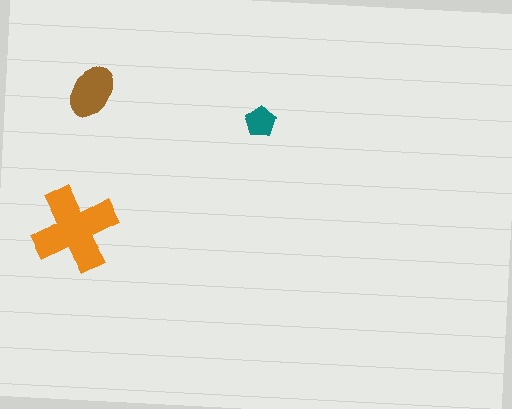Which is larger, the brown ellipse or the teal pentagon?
The brown ellipse.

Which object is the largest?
The orange cross.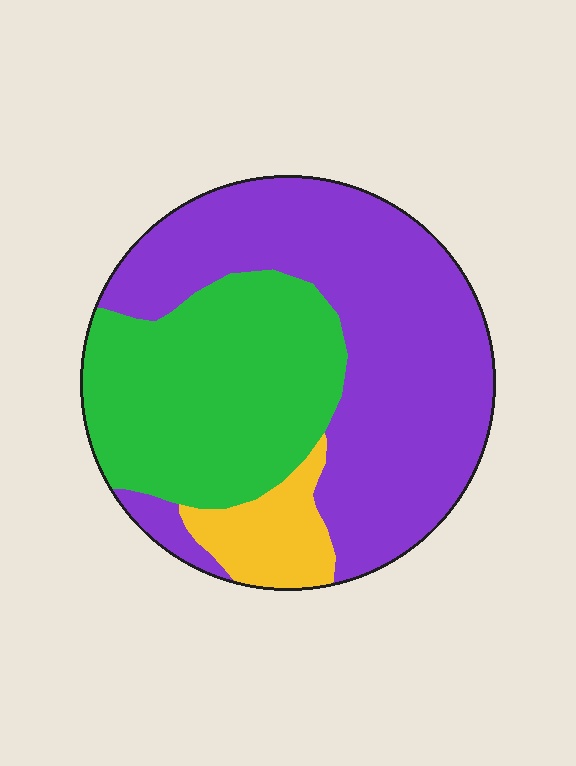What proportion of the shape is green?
Green takes up about three eighths (3/8) of the shape.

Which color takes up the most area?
Purple, at roughly 55%.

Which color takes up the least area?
Yellow, at roughly 10%.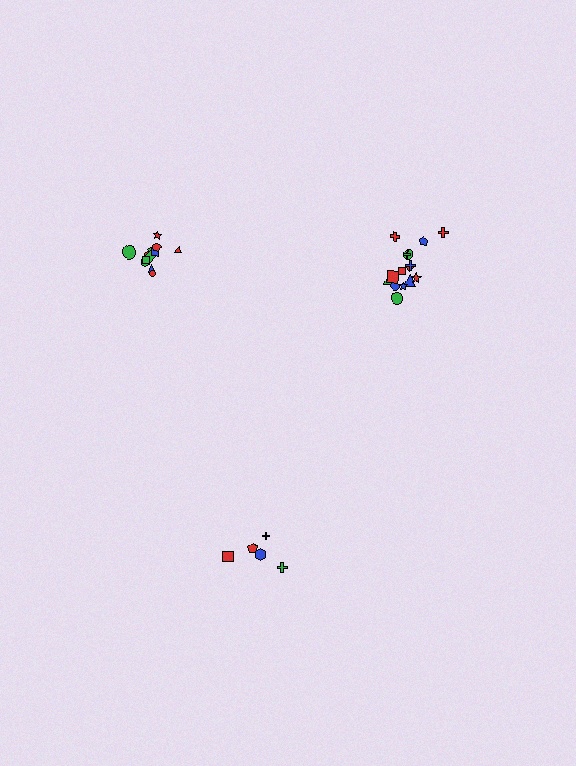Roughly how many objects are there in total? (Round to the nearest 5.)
Roughly 30 objects in total.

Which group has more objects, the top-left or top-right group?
The top-right group.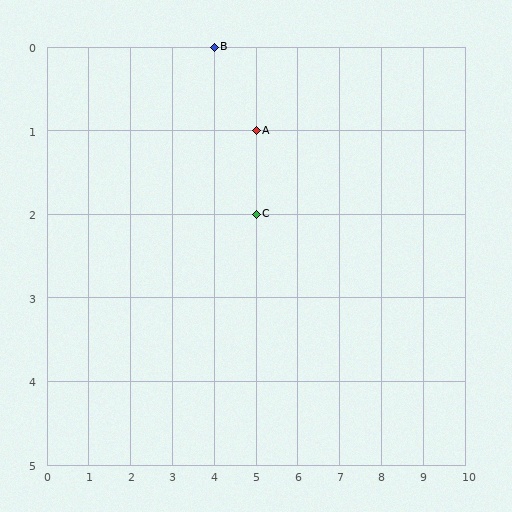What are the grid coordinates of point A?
Point A is at grid coordinates (5, 1).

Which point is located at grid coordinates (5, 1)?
Point A is at (5, 1).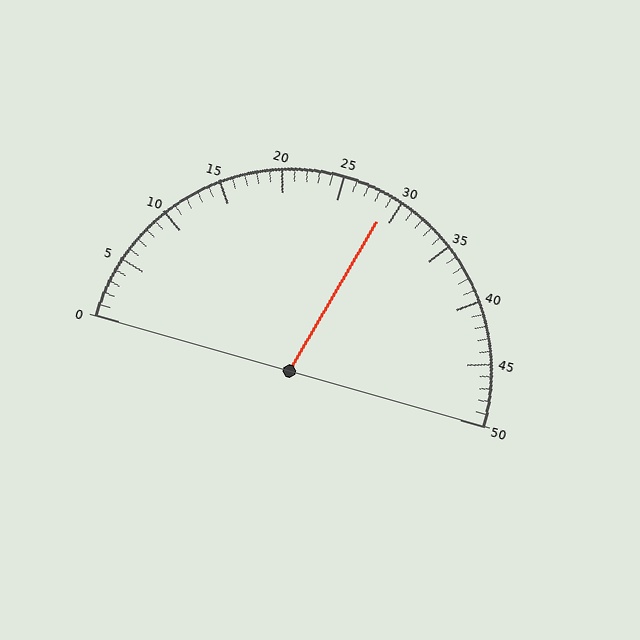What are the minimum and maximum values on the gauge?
The gauge ranges from 0 to 50.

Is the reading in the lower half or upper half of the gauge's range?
The reading is in the upper half of the range (0 to 50).